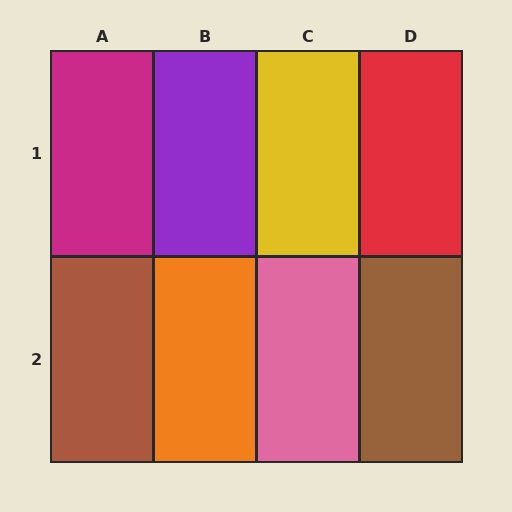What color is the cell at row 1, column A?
Magenta.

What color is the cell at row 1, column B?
Purple.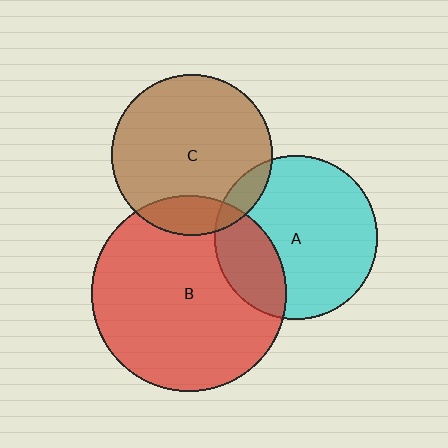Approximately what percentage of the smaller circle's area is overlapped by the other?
Approximately 10%.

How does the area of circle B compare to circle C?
Approximately 1.5 times.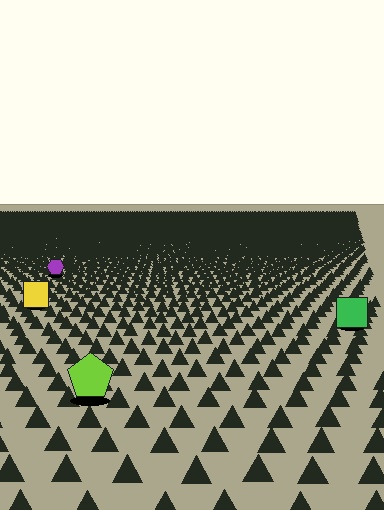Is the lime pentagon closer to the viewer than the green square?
Yes. The lime pentagon is closer — you can tell from the texture gradient: the ground texture is coarser near it.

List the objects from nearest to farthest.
From nearest to farthest: the lime pentagon, the green square, the yellow square, the purple hexagon.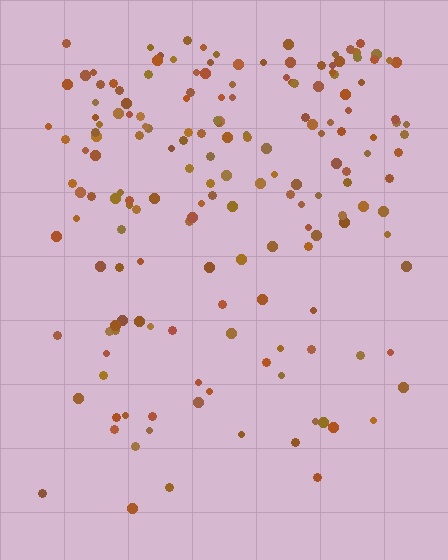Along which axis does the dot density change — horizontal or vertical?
Vertical.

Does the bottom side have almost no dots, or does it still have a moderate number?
Still a moderate number, just noticeably fewer than the top.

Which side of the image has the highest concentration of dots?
The top.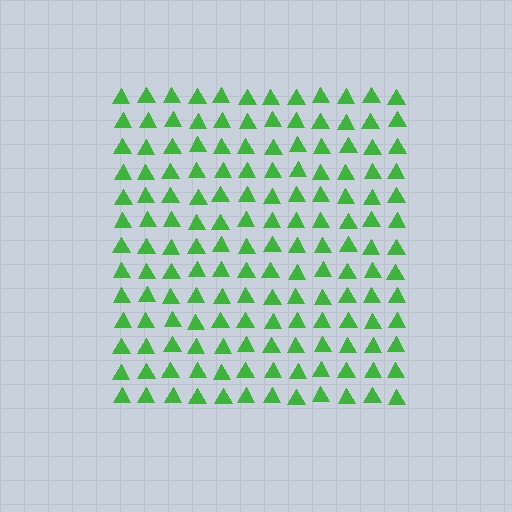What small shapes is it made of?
It is made of small triangles.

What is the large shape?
The large shape is a square.